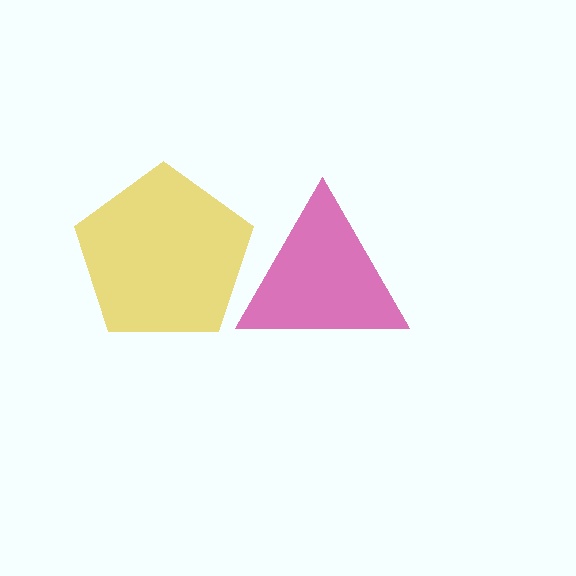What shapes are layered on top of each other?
The layered shapes are: a yellow pentagon, a magenta triangle.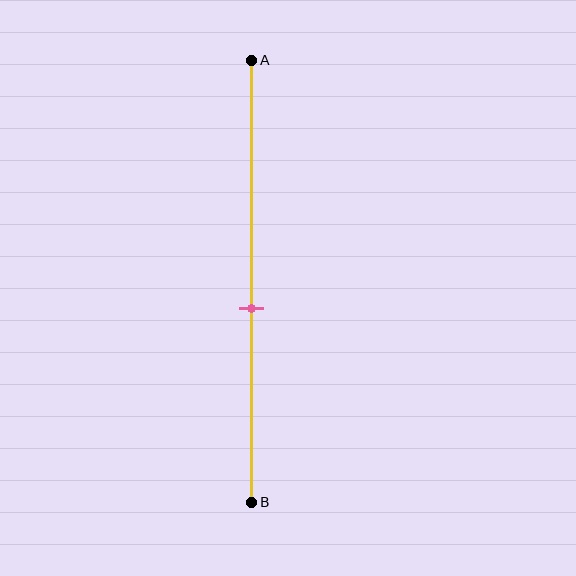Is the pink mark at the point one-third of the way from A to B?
No, the mark is at about 55% from A, not at the 33% one-third point.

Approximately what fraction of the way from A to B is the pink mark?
The pink mark is approximately 55% of the way from A to B.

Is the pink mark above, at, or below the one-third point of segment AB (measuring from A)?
The pink mark is below the one-third point of segment AB.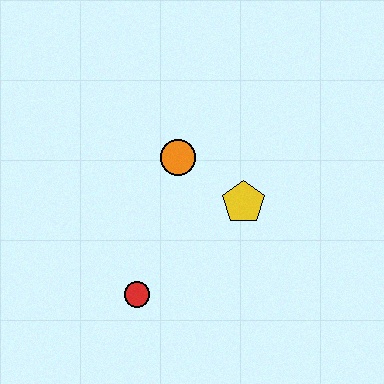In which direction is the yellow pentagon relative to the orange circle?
The yellow pentagon is to the right of the orange circle.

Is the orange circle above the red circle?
Yes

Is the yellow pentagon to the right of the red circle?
Yes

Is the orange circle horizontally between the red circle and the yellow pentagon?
Yes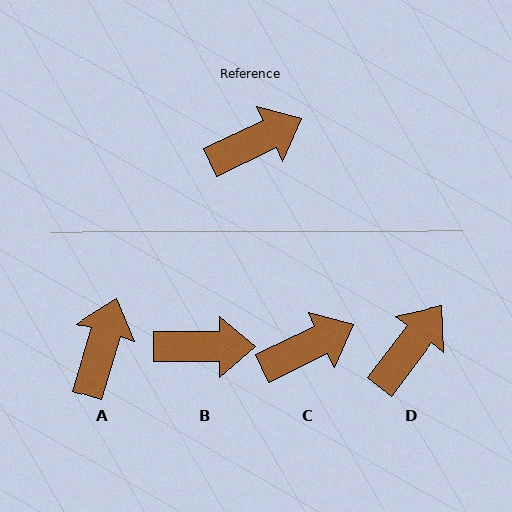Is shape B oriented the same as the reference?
No, it is off by about 26 degrees.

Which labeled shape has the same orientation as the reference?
C.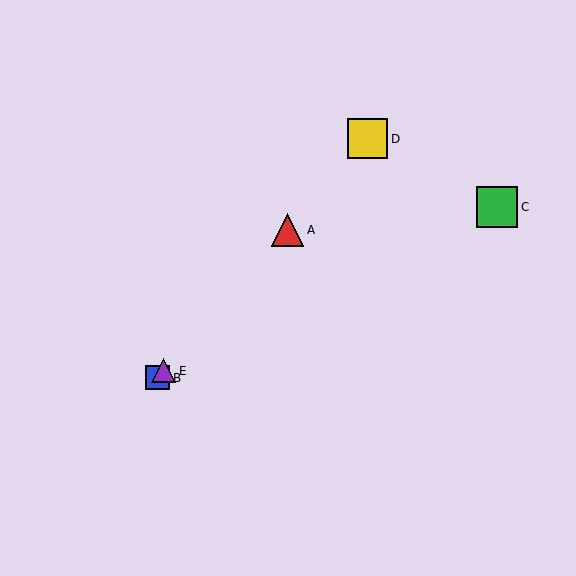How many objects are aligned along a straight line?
4 objects (A, B, D, E) are aligned along a straight line.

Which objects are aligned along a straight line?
Objects A, B, D, E are aligned along a straight line.